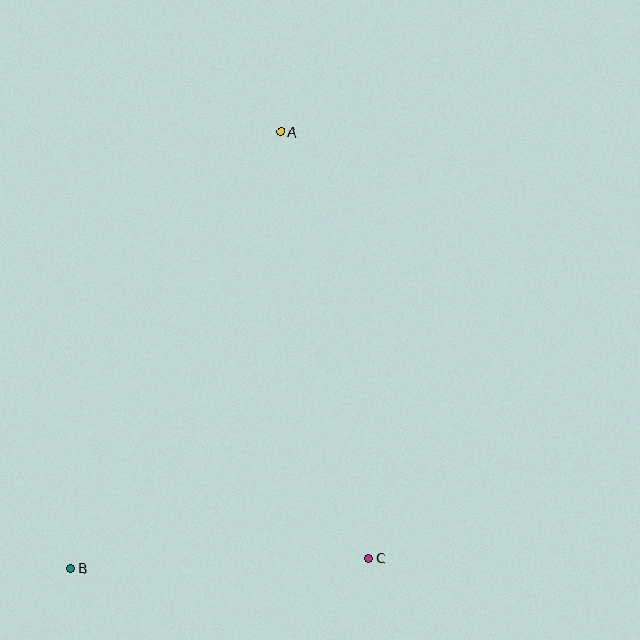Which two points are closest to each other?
Points B and C are closest to each other.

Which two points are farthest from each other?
Points A and B are farthest from each other.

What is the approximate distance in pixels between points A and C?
The distance between A and C is approximately 435 pixels.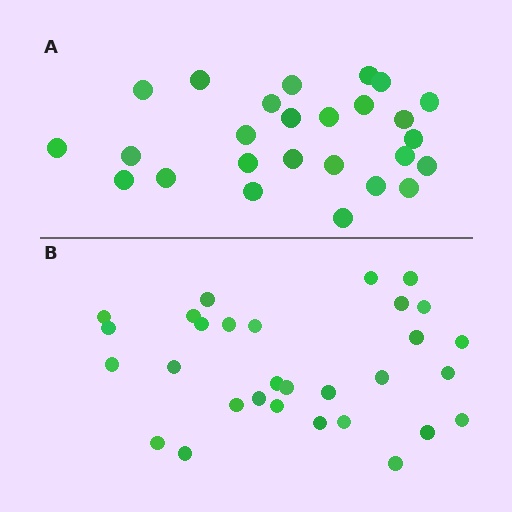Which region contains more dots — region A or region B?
Region B (the bottom region) has more dots.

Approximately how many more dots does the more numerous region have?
Region B has about 4 more dots than region A.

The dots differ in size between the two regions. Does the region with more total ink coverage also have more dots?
No. Region A has more total ink coverage because its dots are larger, but region B actually contains more individual dots. Total area can be misleading — the number of items is what matters here.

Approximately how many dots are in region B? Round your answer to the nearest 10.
About 30 dots.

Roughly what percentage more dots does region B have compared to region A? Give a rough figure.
About 15% more.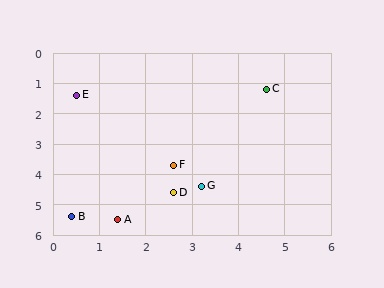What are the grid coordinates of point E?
Point E is at approximately (0.5, 1.4).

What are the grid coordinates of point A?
Point A is at approximately (1.4, 5.5).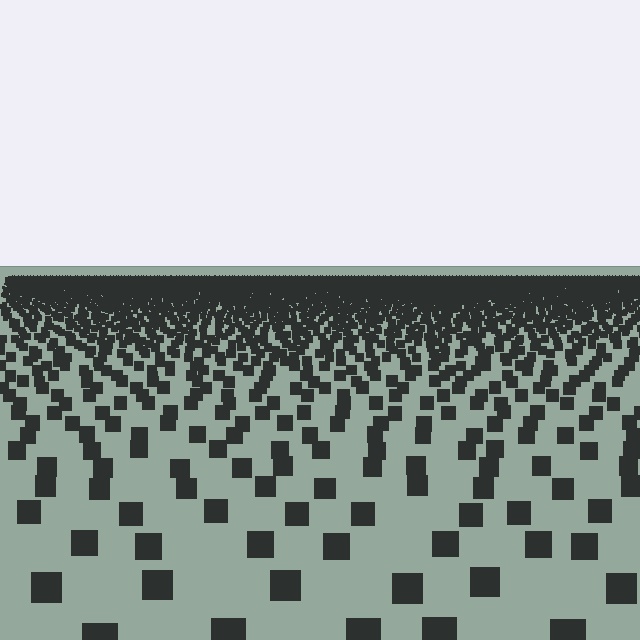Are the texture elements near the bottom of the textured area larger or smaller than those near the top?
Larger. Near the bottom, elements are closer to the viewer and appear at a bigger on-screen size.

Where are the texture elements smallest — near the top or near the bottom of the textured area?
Near the top.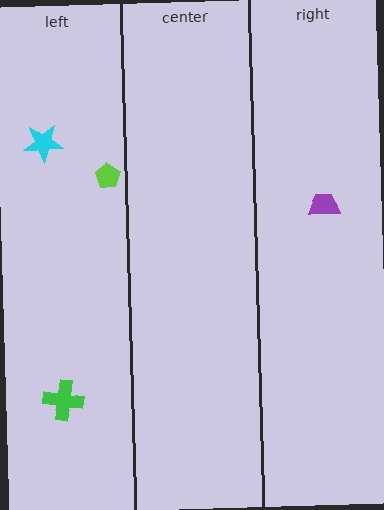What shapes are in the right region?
The purple trapezoid.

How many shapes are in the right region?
1.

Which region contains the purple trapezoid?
The right region.